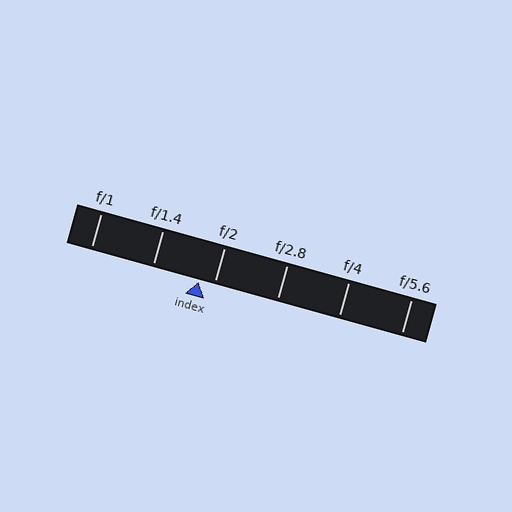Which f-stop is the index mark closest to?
The index mark is closest to f/2.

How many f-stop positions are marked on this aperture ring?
There are 6 f-stop positions marked.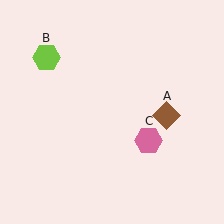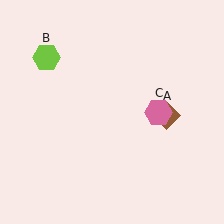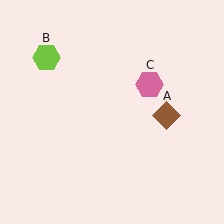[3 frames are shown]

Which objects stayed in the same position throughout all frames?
Brown diamond (object A) and lime hexagon (object B) remained stationary.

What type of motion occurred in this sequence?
The pink hexagon (object C) rotated counterclockwise around the center of the scene.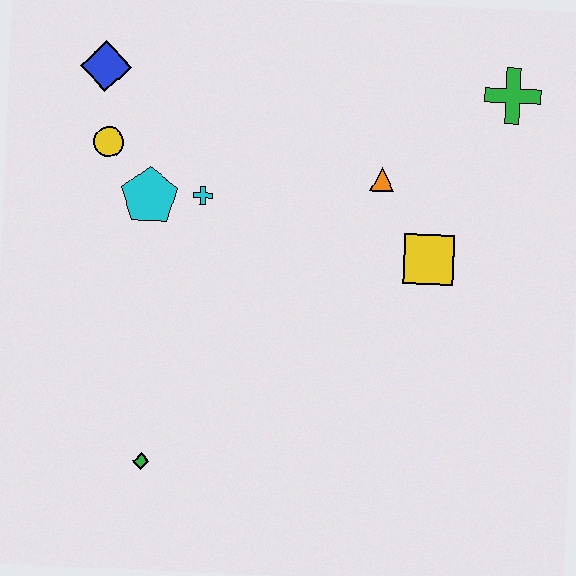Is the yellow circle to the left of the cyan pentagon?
Yes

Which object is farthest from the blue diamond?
The green cross is farthest from the blue diamond.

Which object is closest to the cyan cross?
The cyan pentagon is closest to the cyan cross.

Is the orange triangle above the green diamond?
Yes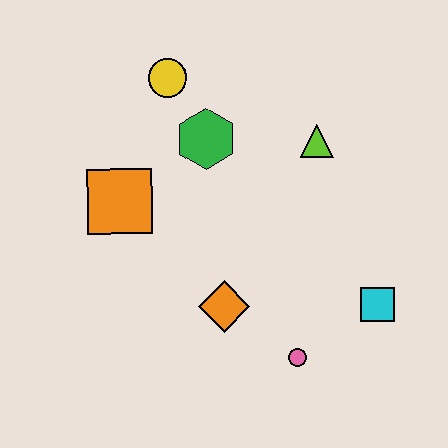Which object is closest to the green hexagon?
The yellow circle is closest to the green hexagon.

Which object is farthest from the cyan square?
The yellow circle is farthest from the cyan square.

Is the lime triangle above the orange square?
Yes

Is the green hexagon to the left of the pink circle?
Yes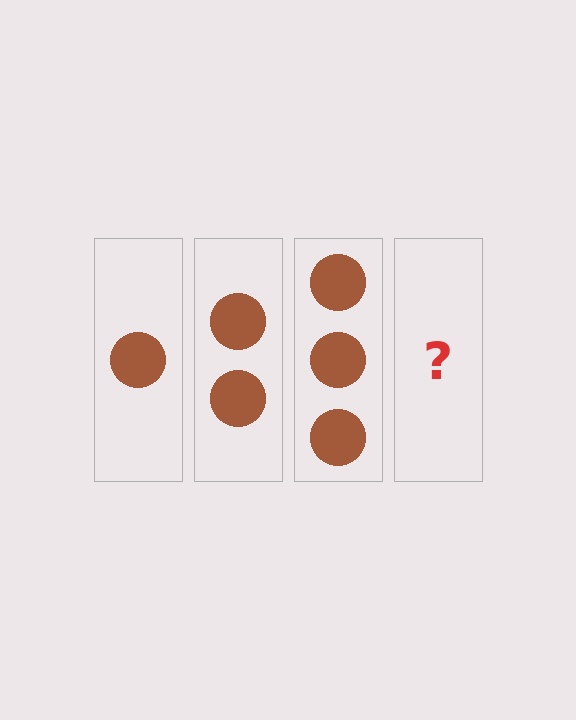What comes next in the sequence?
The next element should be 4 circles.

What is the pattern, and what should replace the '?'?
The pattern is that each step adds one more circle. The '?' should be 4 circles.